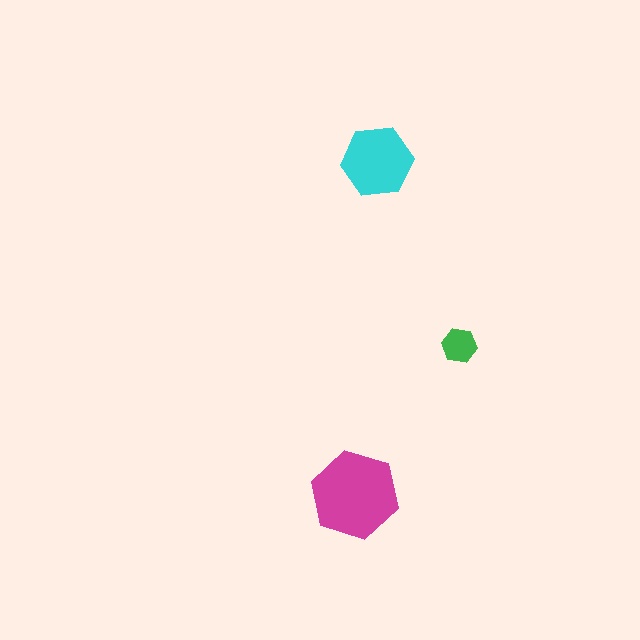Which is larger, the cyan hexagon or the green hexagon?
The cyan one.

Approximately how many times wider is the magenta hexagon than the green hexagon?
About 2.5 times wider.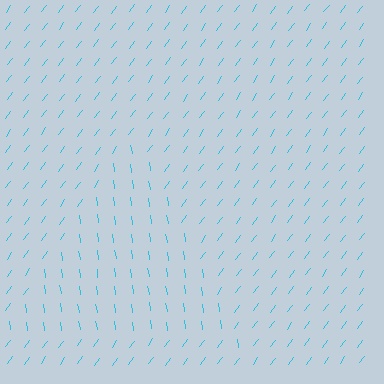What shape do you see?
I see a triangle.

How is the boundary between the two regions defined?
The boundary is defined purely by a change in line orientation (approximately 45 degrees difference). All lines are the same color and thickness.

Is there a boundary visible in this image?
Yes, there is a texture boundary formed by a change in line orientation.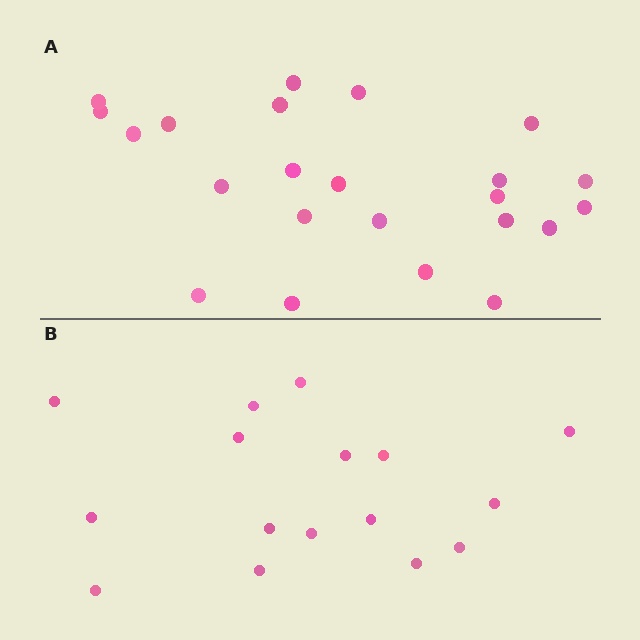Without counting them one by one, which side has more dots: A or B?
Region A (the top region) has more dots.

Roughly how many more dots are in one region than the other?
Region A has roughly 8 or so more dots than region B.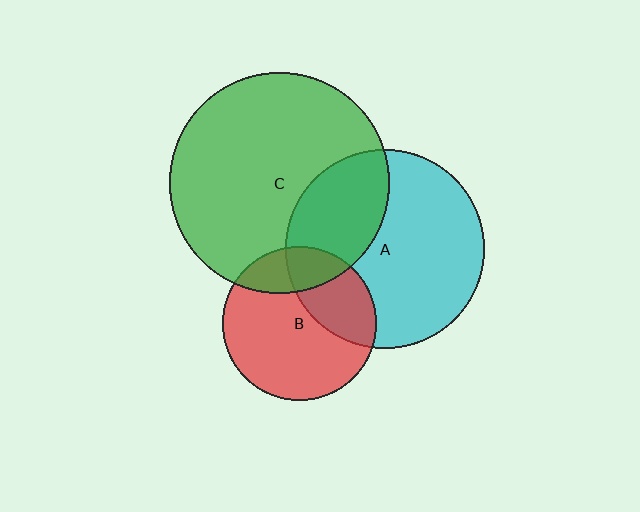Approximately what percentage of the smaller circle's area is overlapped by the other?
Approximately 20%.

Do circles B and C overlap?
Yes.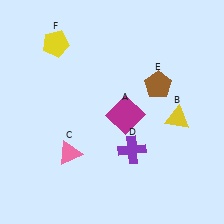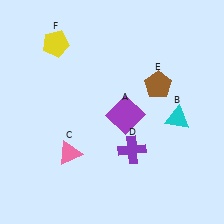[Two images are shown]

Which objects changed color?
A changed from magenta to purple. B changed from yellow to cyan.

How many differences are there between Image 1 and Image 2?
There are 2 differences between the two images.